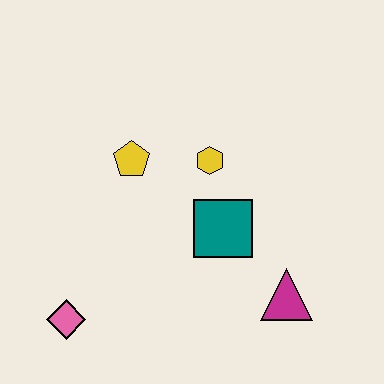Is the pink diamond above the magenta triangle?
No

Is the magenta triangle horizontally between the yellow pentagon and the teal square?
No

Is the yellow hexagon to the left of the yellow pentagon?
No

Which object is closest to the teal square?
The yellow hexagon is closest to the teal square.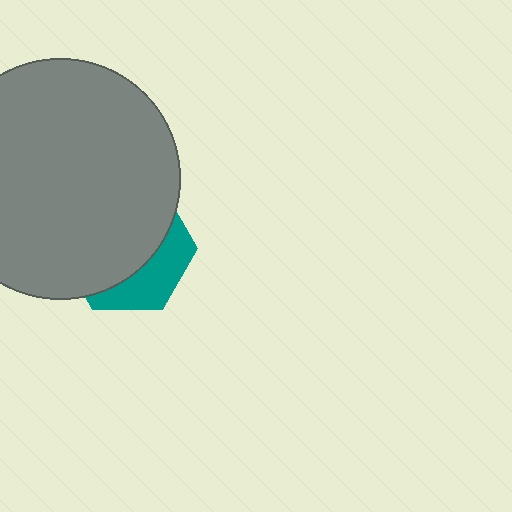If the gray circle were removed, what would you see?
You would see the complete teal hexagon.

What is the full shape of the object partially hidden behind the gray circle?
The partially hidden object is a teal hexagon.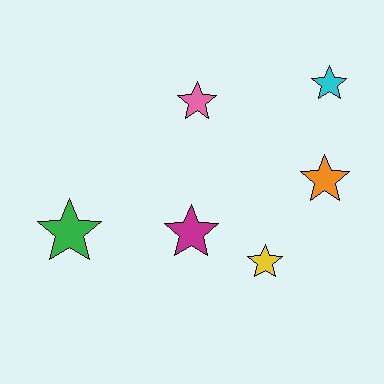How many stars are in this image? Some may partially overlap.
There are 6 stars.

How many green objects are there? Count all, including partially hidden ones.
There is 1 green object.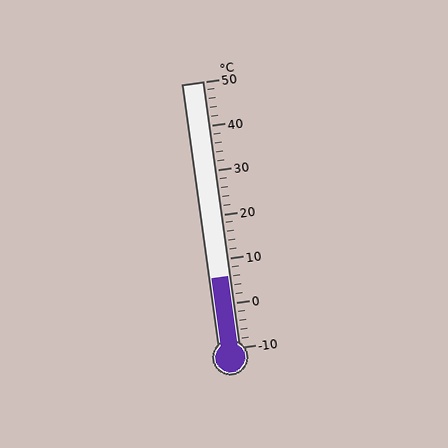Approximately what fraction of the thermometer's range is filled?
The thermometer is filled to approximately 25% of its range.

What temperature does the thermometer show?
The thermometer shows approximately 6°C.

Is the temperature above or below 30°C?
The temperature is below 30°C.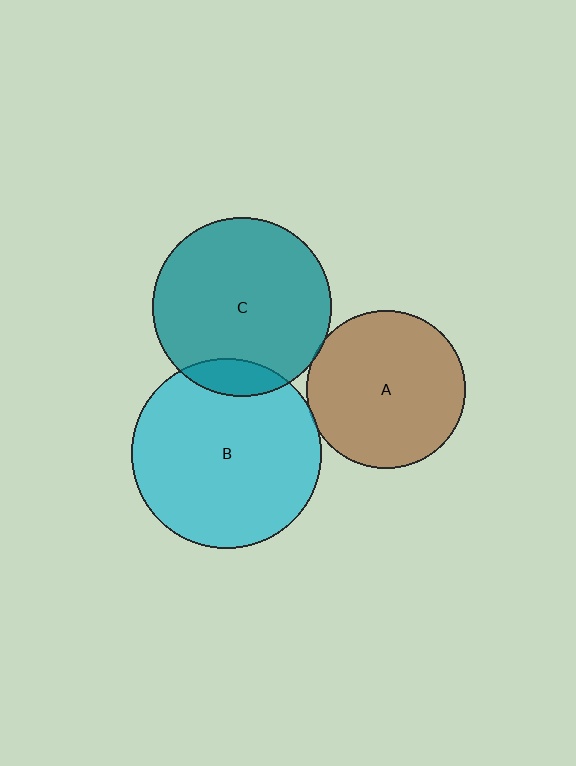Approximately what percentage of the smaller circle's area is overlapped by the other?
Approximately 10%.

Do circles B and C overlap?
Yes.